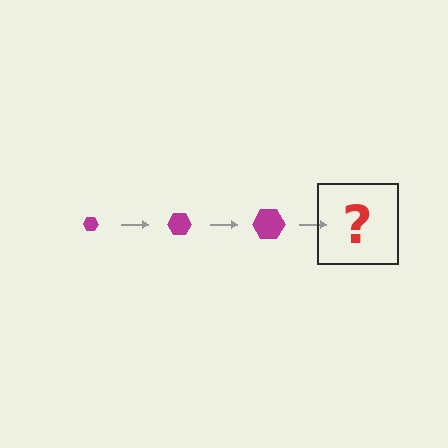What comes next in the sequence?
The next element should be a magenta hexagon, larger than the previous one.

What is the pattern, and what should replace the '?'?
The pattern is that the hexagon gets progressively larger each step. The '?' should be a magenta hexagon, larger than the previous one.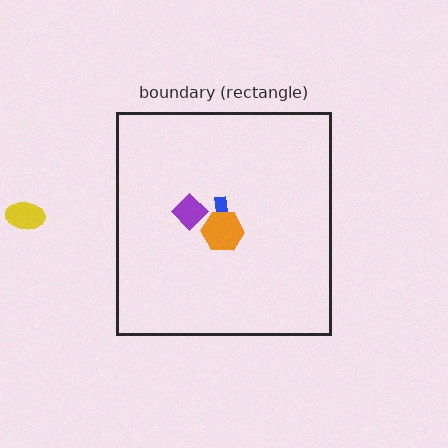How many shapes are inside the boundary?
3 inside, 1 outside.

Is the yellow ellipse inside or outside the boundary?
Outside.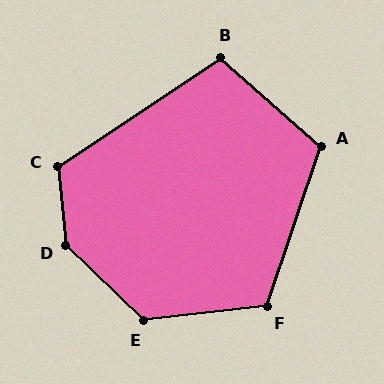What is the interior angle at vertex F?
Approximately 115 degrees (obtuse).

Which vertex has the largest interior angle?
D, at approximately 140 degrees.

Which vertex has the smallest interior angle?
B, at approximately 105 degrees.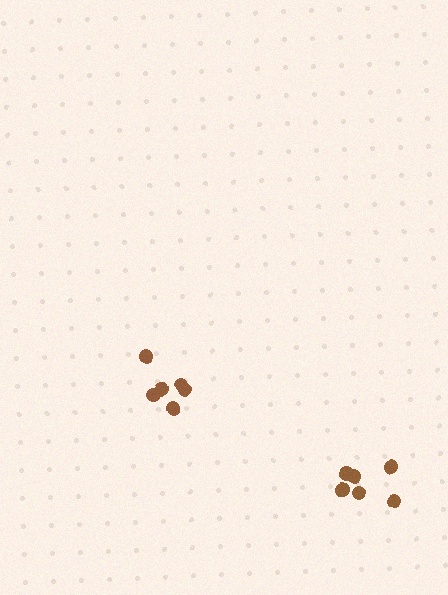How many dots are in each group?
Group 1: 6 dots, Group 2: 6 dots (12 total).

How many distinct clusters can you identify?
There are 2 distinct clusters.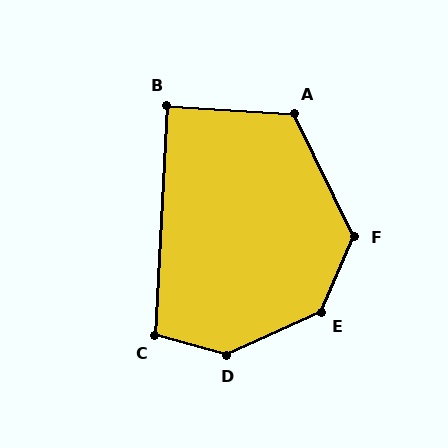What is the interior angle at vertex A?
Approximately 119 degrees (obtuse).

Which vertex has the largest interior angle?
D, at approximately 140 degrees.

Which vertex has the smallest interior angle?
B, at approximately 90 degrees.